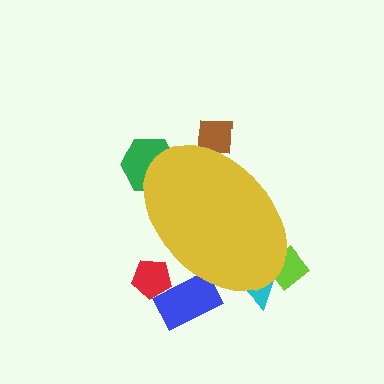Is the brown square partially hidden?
Yes, the brown square is partially hidden behind the yellow ellipse.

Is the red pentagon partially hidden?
Yes, the red pentagon is partially hidden behind the yellow ellipse.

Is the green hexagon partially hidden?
Yes, the green hexagon is partially hidden behind the yellow ellipse.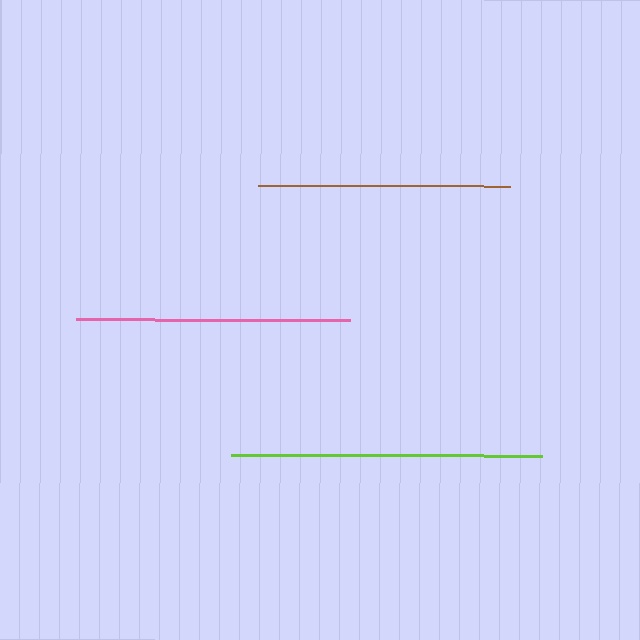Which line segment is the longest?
The lime line is the longest at approximately 311 pixels.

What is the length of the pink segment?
The pink segment is approximately 274 pixels long.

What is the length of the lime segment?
The lime segment is approximately 311 pixels long.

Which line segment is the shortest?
The brown line is the shortest at approximately 252 pixels.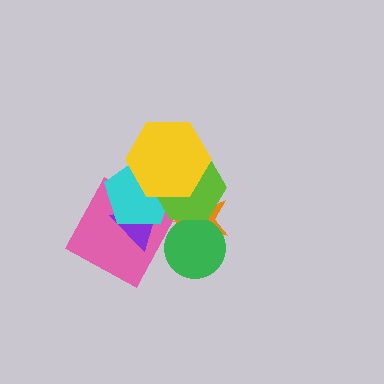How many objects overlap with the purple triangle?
2 objects overlap with the purple triangle.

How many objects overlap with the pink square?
2 objects overlap with the pink square.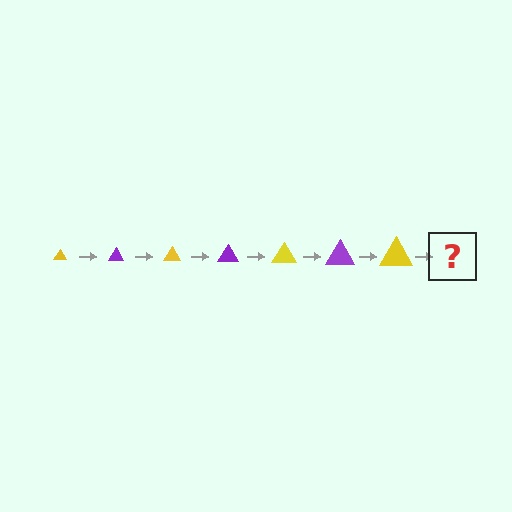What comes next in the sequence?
The next element should be a purple triangle, larger than the previous one.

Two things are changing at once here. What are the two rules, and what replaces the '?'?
The two rules are that the triangle grows larger each step and the color cycles through yellow and purple. The '?' should be a purple triangle, larger than the previous one.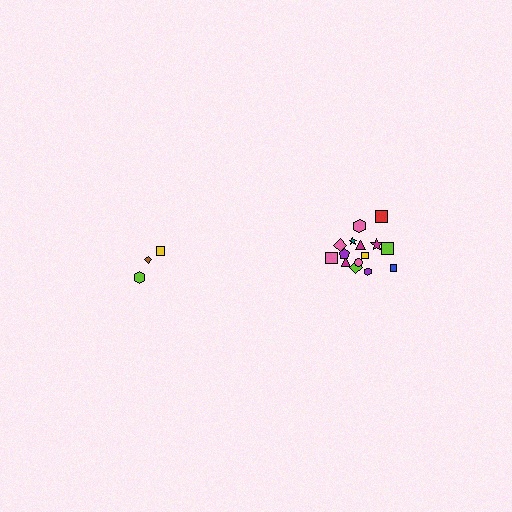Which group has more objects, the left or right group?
The right group.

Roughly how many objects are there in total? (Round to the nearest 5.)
Roughly 20 objects in total.